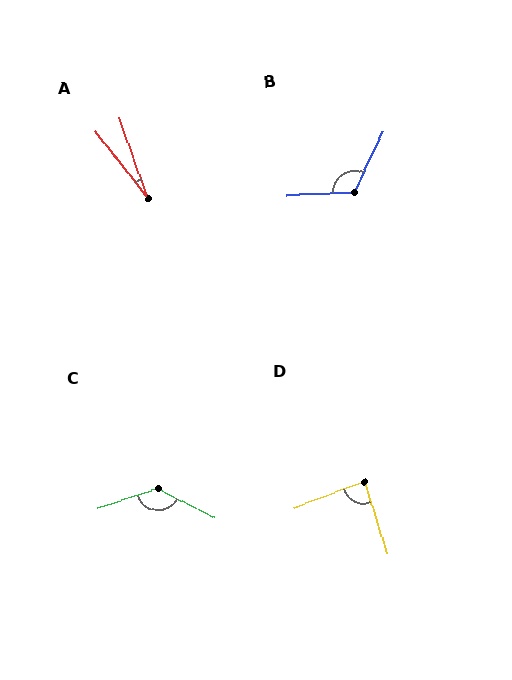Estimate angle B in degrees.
Approximately 118 degrees.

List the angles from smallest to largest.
A (19°), D (87°), B (118°), C (134°).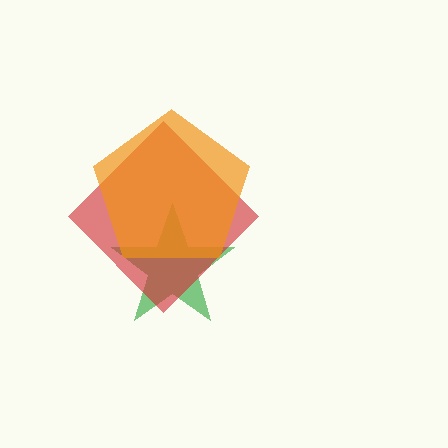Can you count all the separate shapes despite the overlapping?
Yes, there are 3 separate shapes.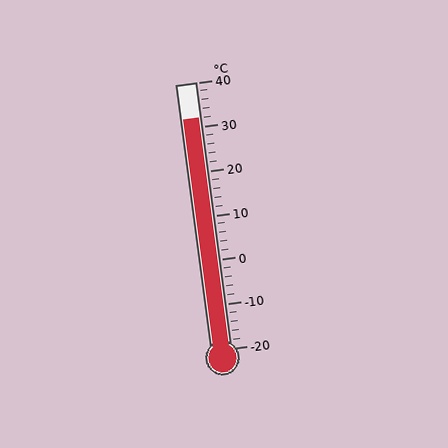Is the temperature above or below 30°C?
The temperature is above 30°C.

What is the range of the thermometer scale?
The thermometer scale ranges from -20°C to 40°C.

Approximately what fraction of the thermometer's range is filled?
The thermometer is filled to approximately 85% of its range.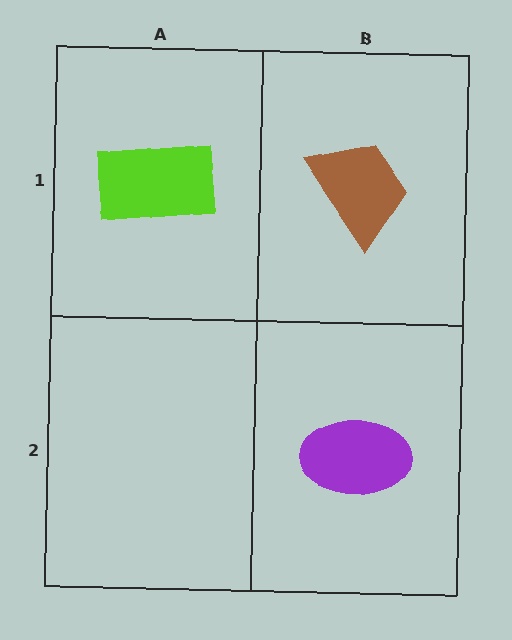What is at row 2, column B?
A purple ellipse.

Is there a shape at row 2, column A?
No, that cell is empty.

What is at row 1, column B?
A brown trapezoid.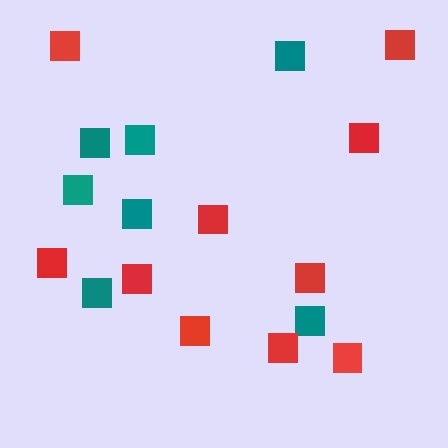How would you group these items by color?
There are 2 groups: one group of teal squares (7) and one group of red squares (10).